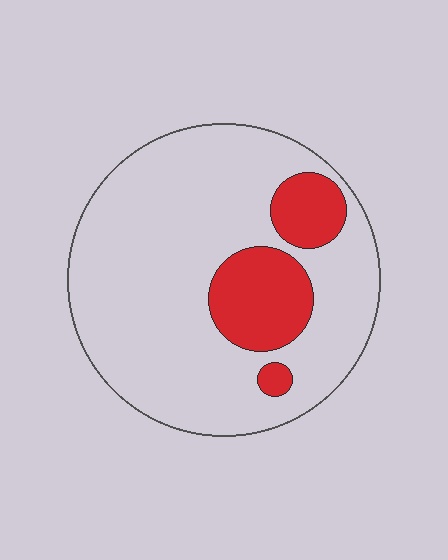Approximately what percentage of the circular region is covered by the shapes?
Approximately 20%.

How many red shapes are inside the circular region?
3.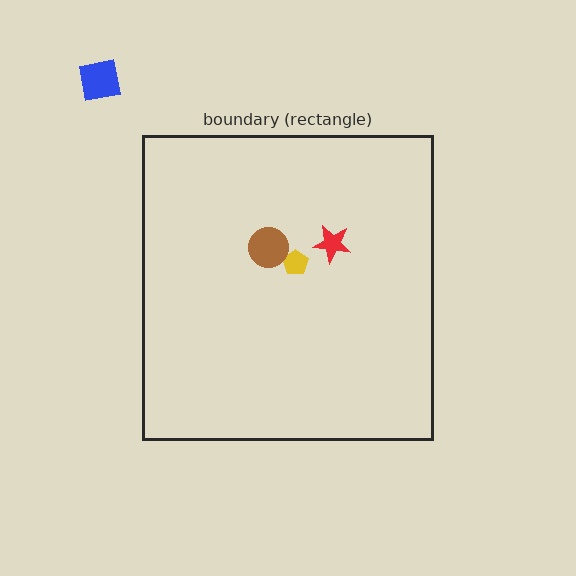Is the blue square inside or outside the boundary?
Outside.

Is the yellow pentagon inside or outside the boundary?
Inside.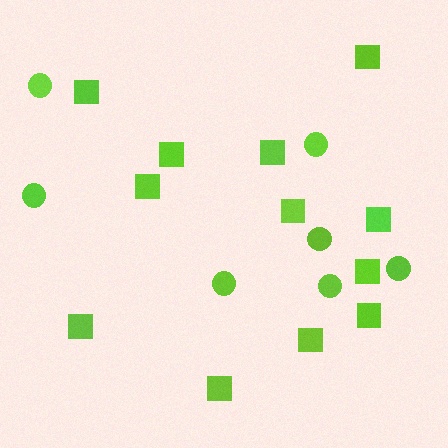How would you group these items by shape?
There are 2 groups: one group of squares (12) and one group of circles (7).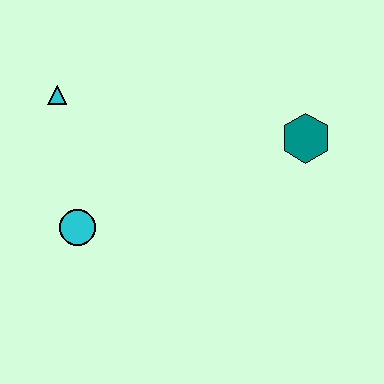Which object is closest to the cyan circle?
The cyan triangle is closest to the cyan circle.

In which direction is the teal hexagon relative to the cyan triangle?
The teal hexagon is to the right of the cyan triangle.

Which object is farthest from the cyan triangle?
The teal hexagon is farthest from the cyan triangle.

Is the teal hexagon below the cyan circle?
No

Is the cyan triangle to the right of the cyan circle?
No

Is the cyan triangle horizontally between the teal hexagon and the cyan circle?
No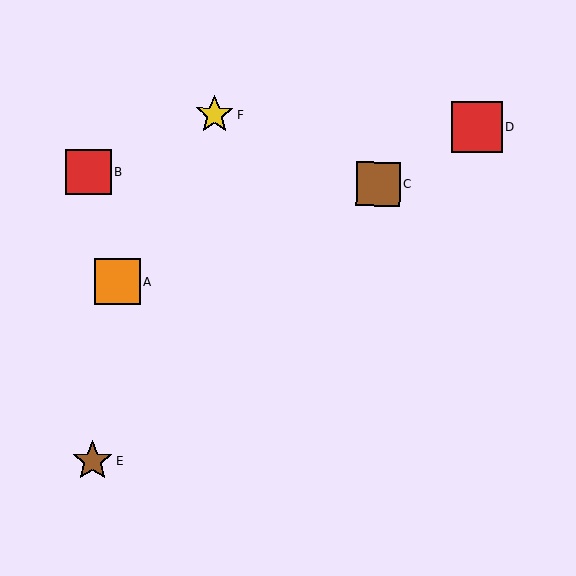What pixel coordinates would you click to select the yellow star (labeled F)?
Click at (214, 114) to select the yellow star F.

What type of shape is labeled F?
Shape F is a yellow star.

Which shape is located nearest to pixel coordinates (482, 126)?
The red square (labeled D) at (477, 127) is nearest to that location.